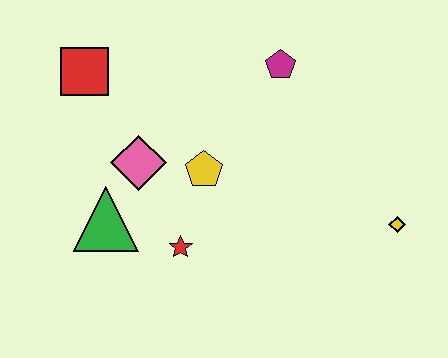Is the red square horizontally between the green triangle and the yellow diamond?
No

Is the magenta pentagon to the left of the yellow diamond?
Yes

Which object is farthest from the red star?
The yellow diamond is farthest from the red star.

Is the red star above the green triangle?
No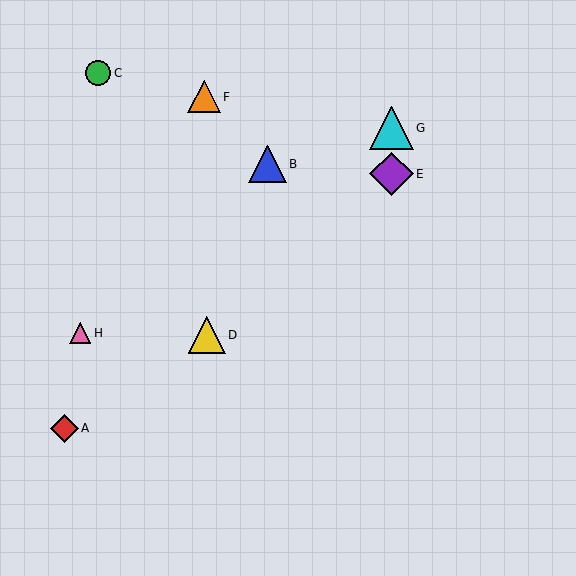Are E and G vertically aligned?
Yes, both are at x≈391.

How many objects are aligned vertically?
2 objects (E, G) are aligned vertically.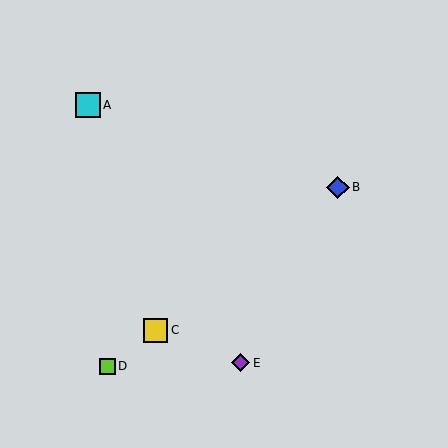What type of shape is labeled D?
Shape D is a lime square.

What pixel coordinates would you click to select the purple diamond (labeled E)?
Click at (241, 363) to select the purple diamond E.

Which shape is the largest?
The cyan square (labeled A) is the largest.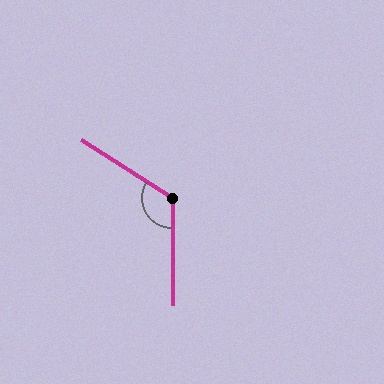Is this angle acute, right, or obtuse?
It is obtuse.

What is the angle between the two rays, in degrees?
Approximately 123 degrees.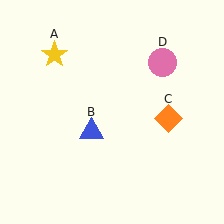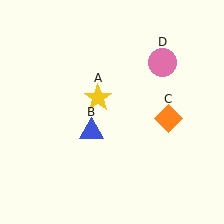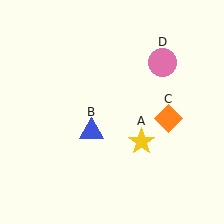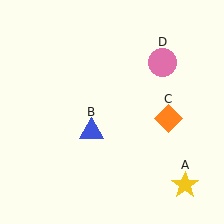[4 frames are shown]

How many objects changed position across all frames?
1 object changed position: yellow star (object A).